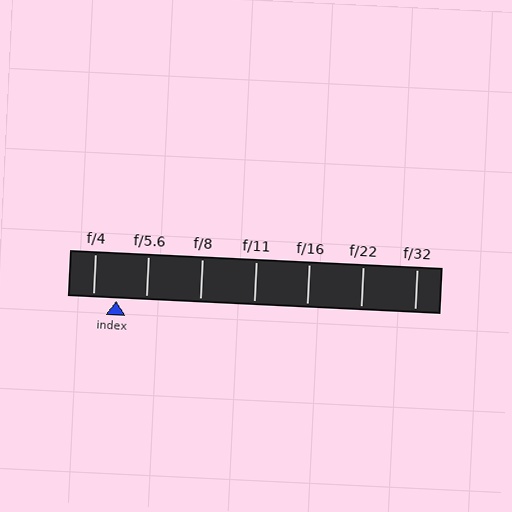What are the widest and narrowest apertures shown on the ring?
The widest aperture shown is f/4 and the narrowest is f/32.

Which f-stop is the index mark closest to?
The index mark is closest to f/4.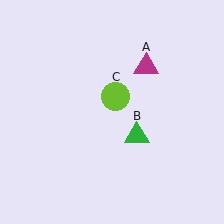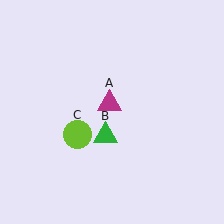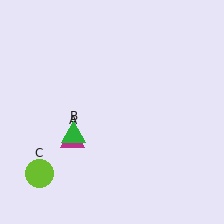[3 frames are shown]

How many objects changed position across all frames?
3 objects changed position: magenta triangle (object A), green triangle (object B), lime circle (object C).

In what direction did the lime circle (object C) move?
The lime circle (object C) moved down and to the left.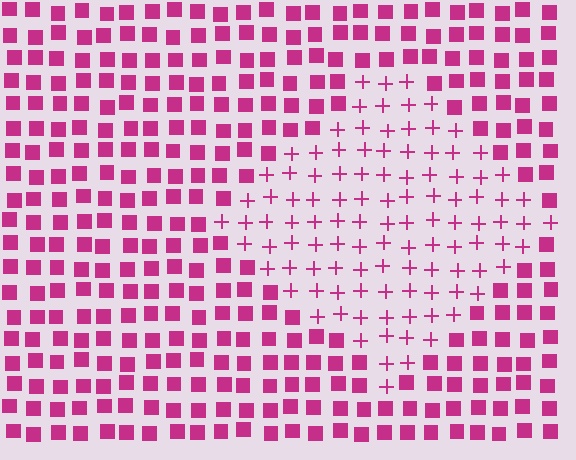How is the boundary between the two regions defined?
The boundary is defined by a change in element shape: plus signs inside vs. squares outside. All elements share the same color and spacing.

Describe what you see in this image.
The image is filled with small magenta elements arranged in a uniform grid. A diamond-shaped region contains plus signs, while the surrounding area contains squares. The boundary is defined purely by the change in element shape.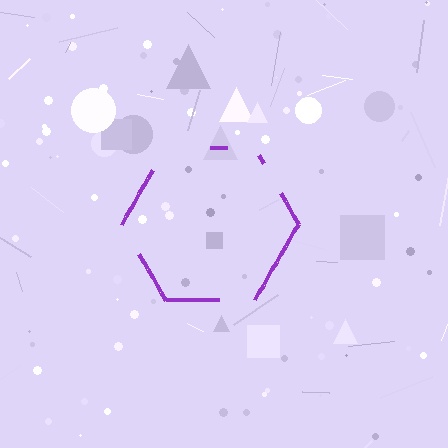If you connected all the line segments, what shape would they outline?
They would outline a hexagon.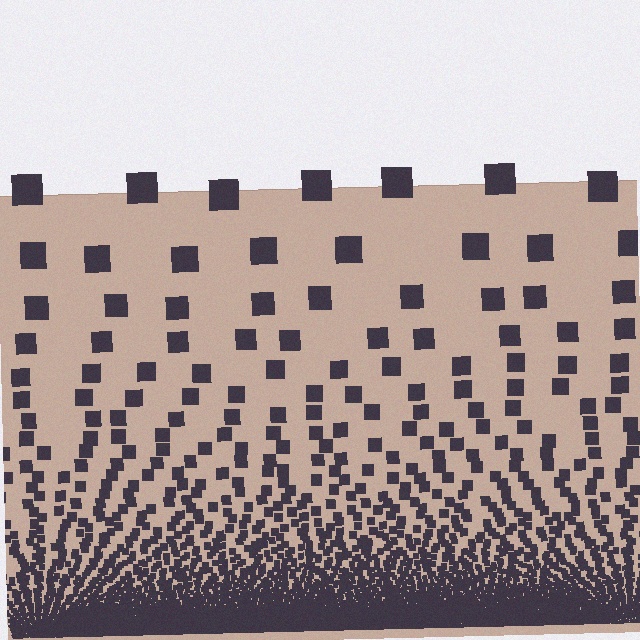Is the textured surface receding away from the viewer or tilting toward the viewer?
The surface appears to tilt toward the viewer. Texture elements get larger and sparser toward the top.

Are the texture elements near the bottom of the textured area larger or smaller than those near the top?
Smaller. The gradient is inverted — elements near the bottom are smaller and denser.